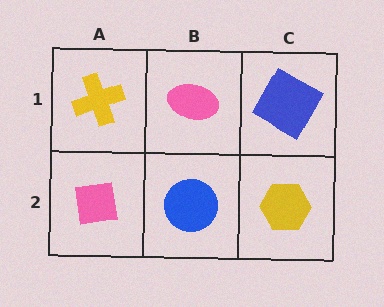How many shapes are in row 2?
3 shapes.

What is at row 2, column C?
A yellow hexagon.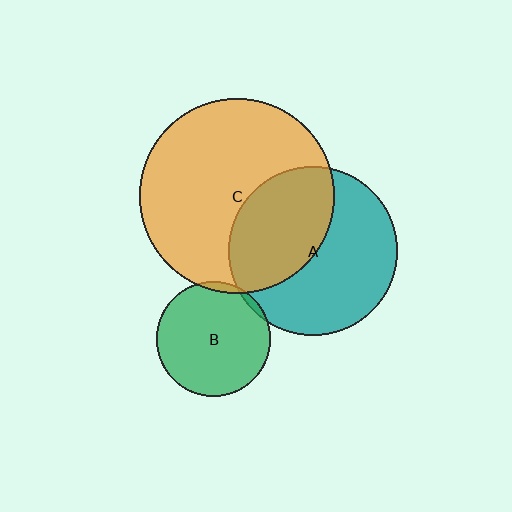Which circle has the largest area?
Circle C (orange).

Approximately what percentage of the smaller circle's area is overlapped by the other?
Approximately 5%.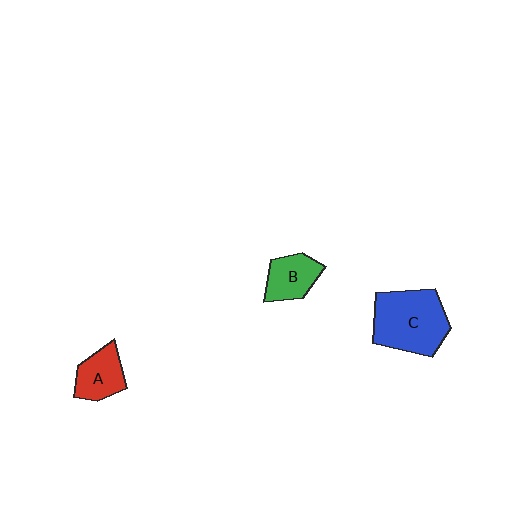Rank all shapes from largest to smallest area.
From largest to smallest: C (blue), A (red), B (green).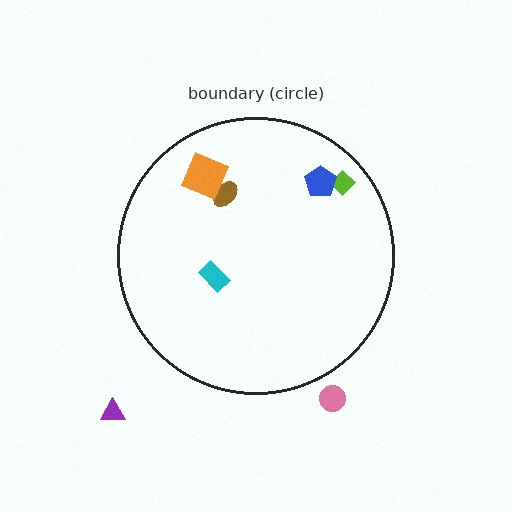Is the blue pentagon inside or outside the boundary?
Inside.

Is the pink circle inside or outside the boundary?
Outside.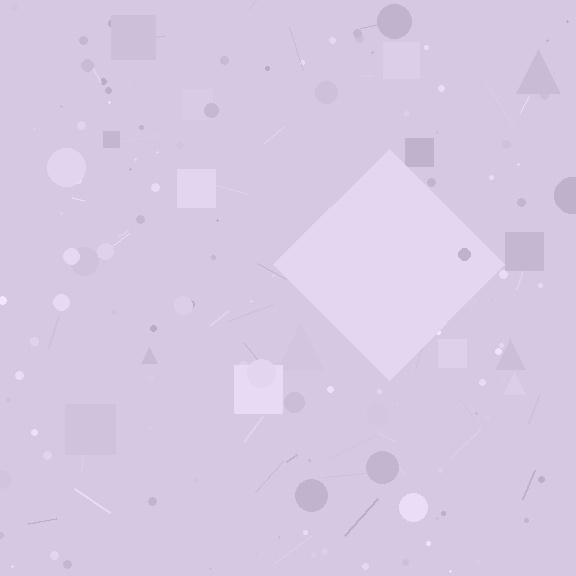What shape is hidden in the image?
A diamond is hidden in the image.